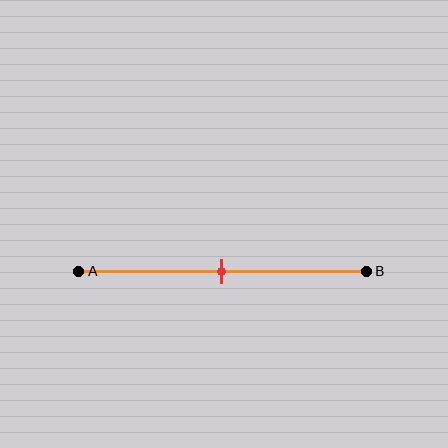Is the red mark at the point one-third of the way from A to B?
No, the mark is at about 50% from A, not at the 33% one-third point.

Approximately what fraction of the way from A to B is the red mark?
The red mark is approximately 50% of the way from A to B.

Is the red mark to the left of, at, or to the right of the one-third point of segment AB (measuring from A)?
The red mark is to the right of the one-third point of segment AB.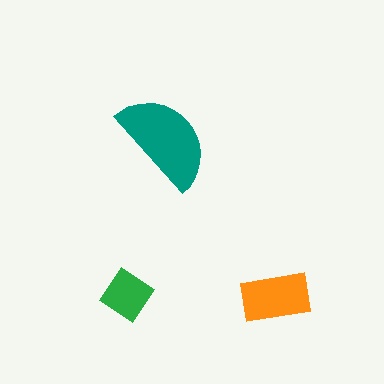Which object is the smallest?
The green diamond.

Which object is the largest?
The teal semicircle.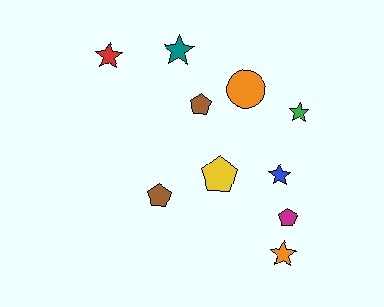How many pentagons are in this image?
There are 4 pentagons.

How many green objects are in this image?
There is 1 green object.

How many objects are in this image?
There are 10 objects.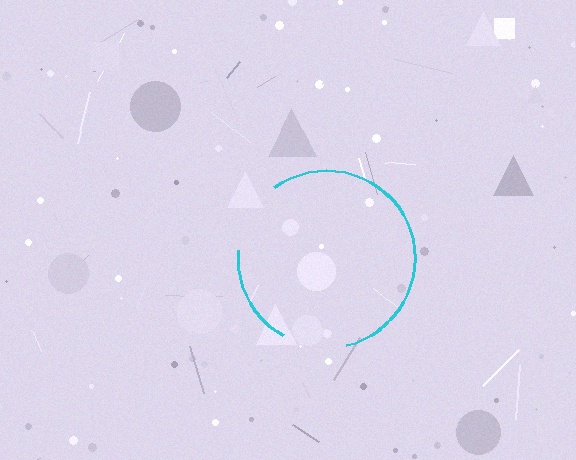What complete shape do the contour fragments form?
The contour fragments form a circle.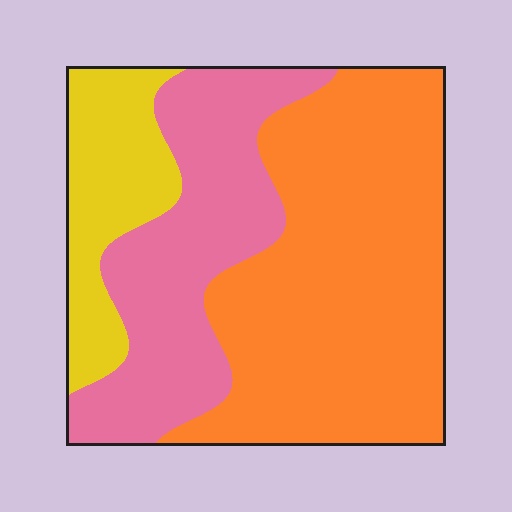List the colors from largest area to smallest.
From largest to smallest: orange, pink, yellow.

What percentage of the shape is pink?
Pink covers around 30% of the shape.